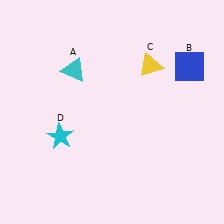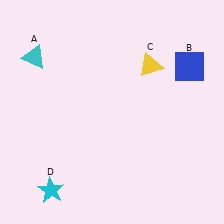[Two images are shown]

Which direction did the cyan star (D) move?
The cyan star (D) moved down.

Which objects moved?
The objects that moved are: the cyan triangle (A), the cyan star (D).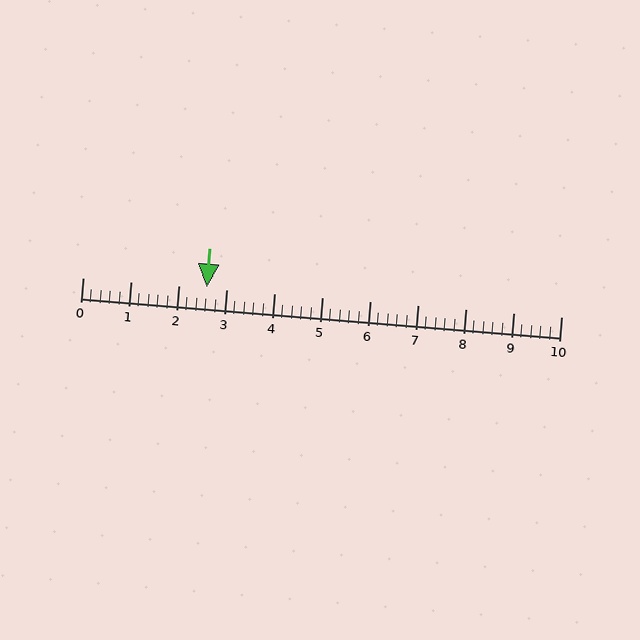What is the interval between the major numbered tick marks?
The major tick marks are spaced 1 units apart.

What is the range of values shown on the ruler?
The ruler shows values from 0 to 10.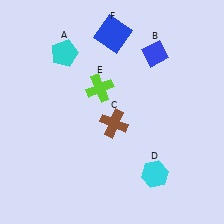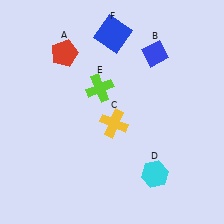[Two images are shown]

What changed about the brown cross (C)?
In Image 1, C is brown. In Image 2, it changed to yellow.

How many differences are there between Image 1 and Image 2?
There are 2 differences between the two images.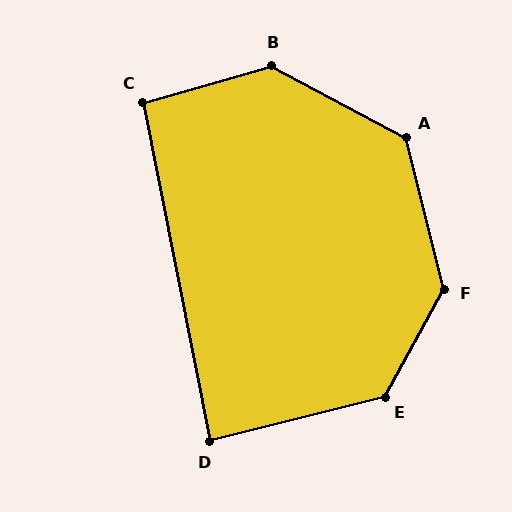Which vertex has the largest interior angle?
F, at approximately 137 degrees.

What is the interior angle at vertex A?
Approximately 132 degrees (obtuse).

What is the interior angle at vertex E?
Approximately 133 degrees (obtuse).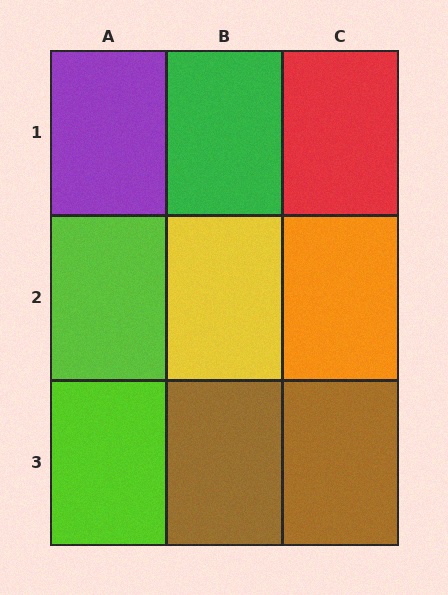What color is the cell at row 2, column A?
Lime.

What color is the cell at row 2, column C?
Orange.